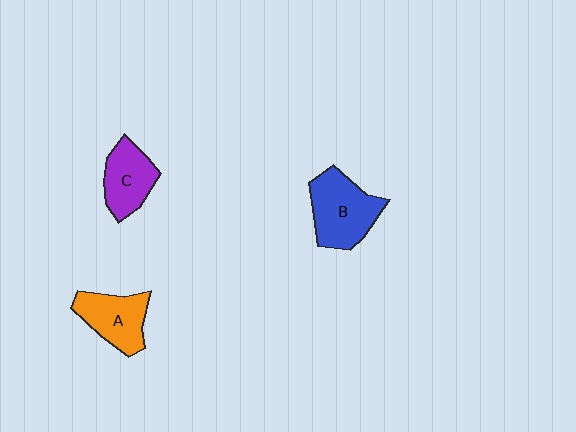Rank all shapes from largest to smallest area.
From largest to smallest: B (blue), A (orange), C (purple).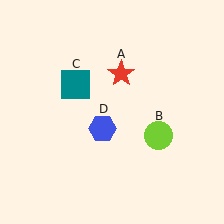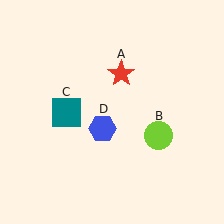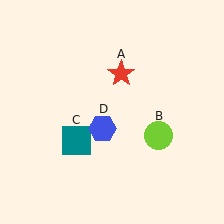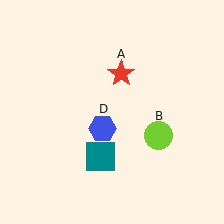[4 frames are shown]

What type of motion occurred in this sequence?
The teal square (object C) rotated counterclockwise around the center of the scene.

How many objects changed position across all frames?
1 object changed position: teal square (object C).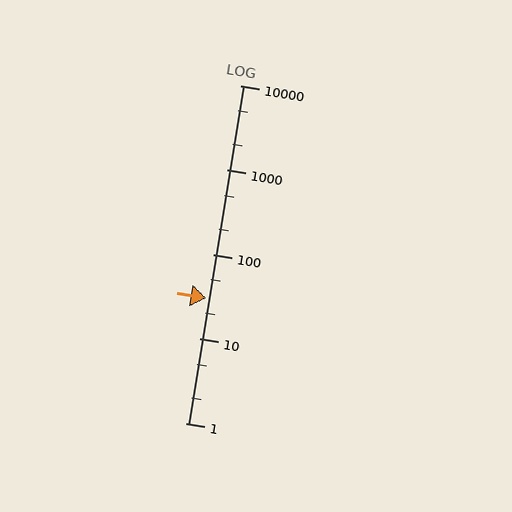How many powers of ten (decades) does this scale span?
The scale spans 4 decades, from 1 to 10000.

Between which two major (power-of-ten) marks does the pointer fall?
The pointer is between 10 and 100.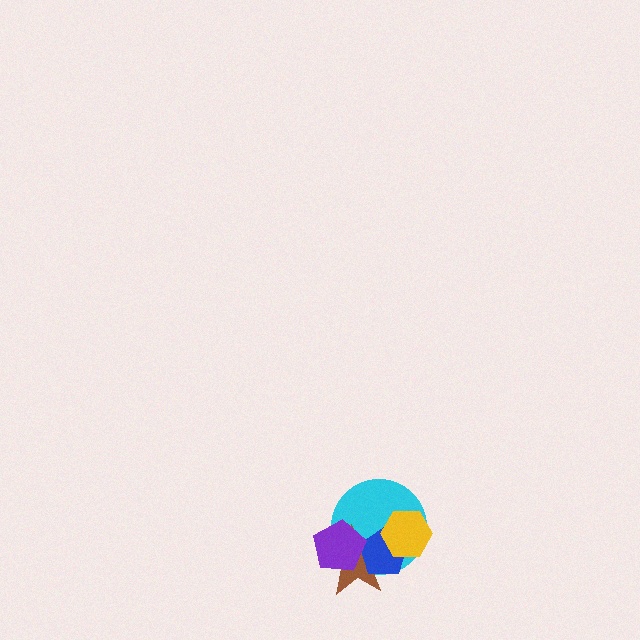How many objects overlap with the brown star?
3 objects overlap with the brown star.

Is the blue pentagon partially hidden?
Yes, it is partially covered by another shape.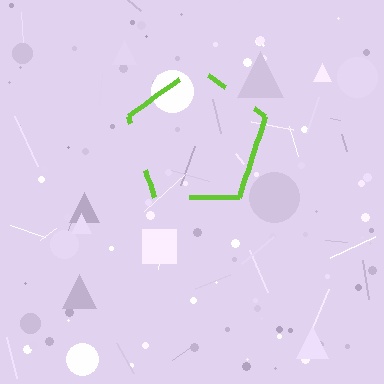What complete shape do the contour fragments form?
The contour fragments form a pentagon.